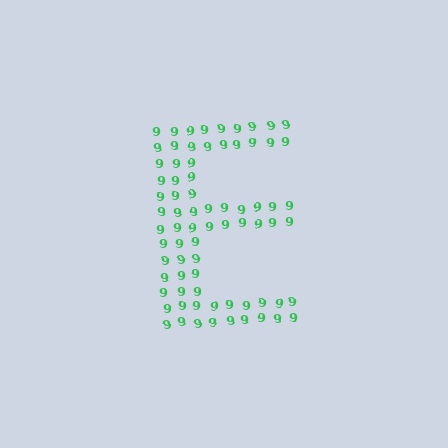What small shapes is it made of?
It is made of small digit 9's.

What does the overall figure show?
The overall figure shows the letter E.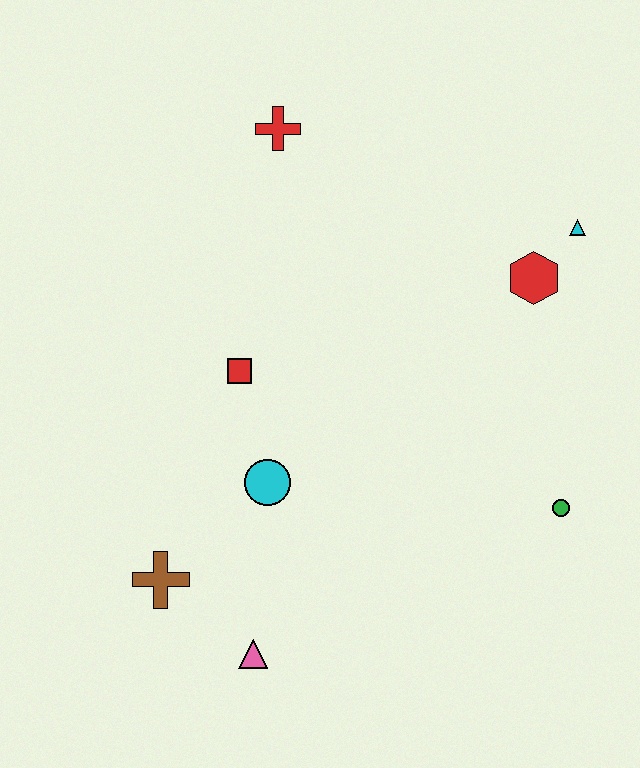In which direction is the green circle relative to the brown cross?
The green circle is to the right of the brown cross.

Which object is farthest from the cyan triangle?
The brown cross is farthest from the cyan triangle.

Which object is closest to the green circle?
The red hexagon is closest to the green circle.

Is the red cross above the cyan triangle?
Yes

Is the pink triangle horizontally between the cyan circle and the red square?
Yes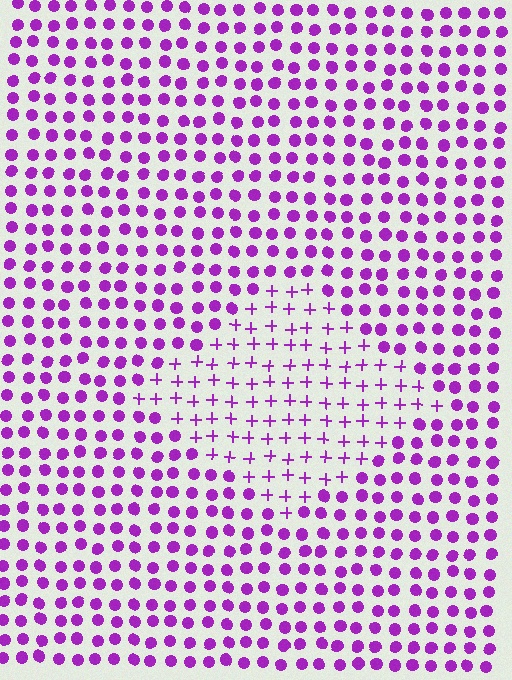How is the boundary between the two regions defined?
The boundary is defined by a change in element shape: plus signs inside vs. circles outside. All elements share the same color and spacing.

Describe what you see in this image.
The image is filled with small purple elements arranged in a uniform grid. A diamond-shaped region contains plus signs, while the surrounding area contains circles. The boundary is defined purely by the change in element shape.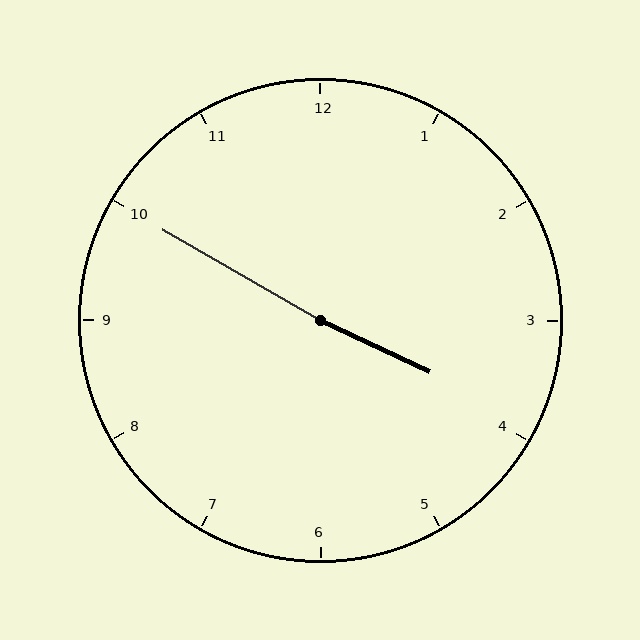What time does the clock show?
3:50.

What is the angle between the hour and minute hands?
Approximately 175 degrees.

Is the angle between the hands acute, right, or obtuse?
It is obtuse.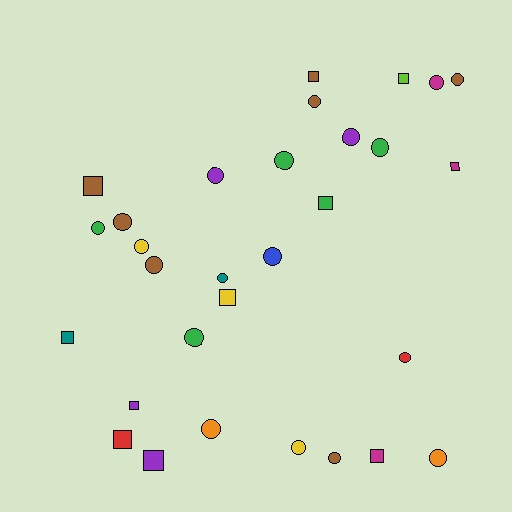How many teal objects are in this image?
There are 2 teal objects.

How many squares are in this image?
There are 11 squares.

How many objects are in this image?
There are 30 objects.